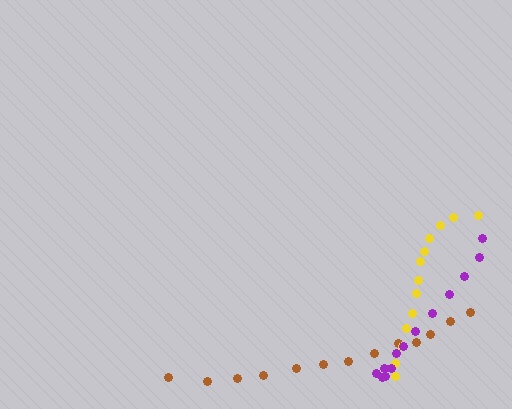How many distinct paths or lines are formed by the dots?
There are 3 distinct paths.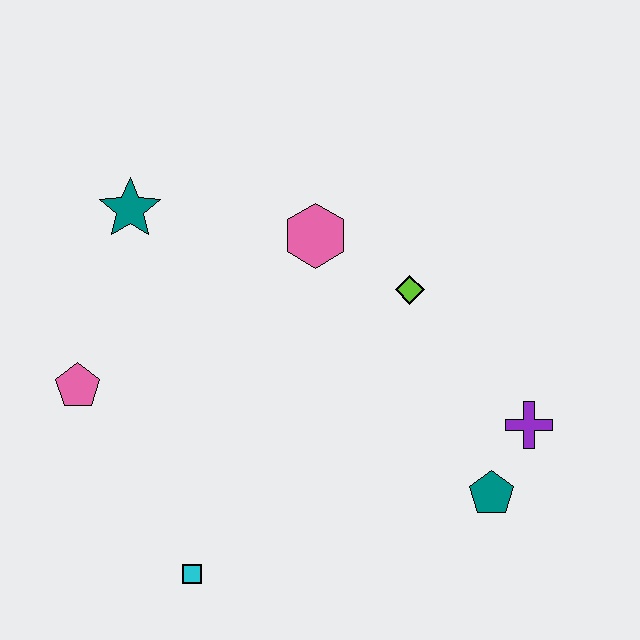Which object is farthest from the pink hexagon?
The cyan square is farthest from the pink hexagon.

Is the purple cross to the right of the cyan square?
Yes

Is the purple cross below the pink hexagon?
Yes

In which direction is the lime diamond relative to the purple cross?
The lime diamond is above the purple cross.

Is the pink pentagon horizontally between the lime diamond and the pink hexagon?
No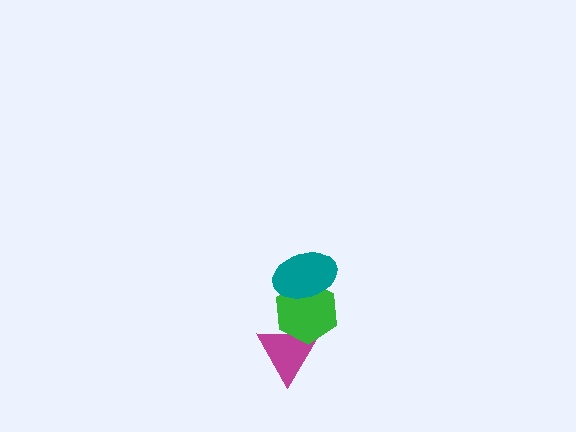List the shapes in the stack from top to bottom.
From top to bottom: the teal ellipse, the green hexagon, the magenta triangle.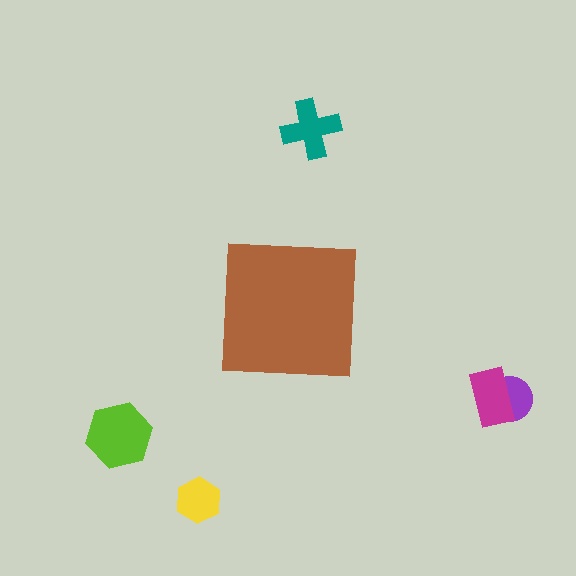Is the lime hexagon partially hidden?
No, the lime hexagon is fully visible.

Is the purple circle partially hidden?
No, the purple circle is fully visible.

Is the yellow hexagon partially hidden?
No, the yellow hexagon is fully visible.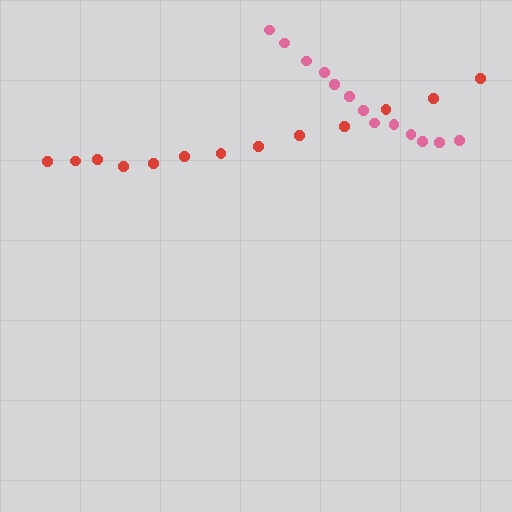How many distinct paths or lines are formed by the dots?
There are 2 distinct paths.